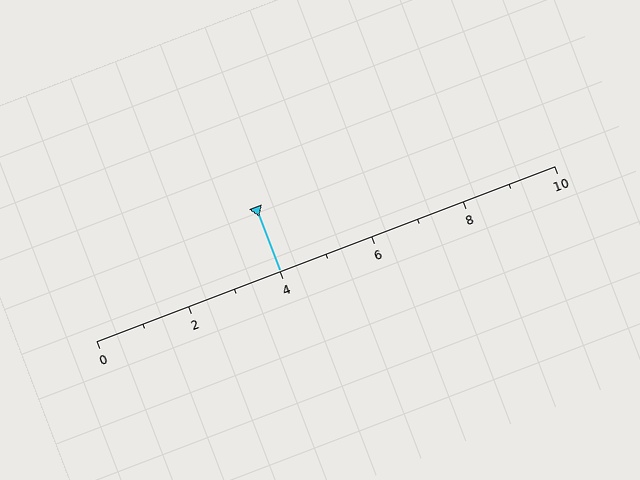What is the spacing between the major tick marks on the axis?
The major ticks are spaced 2 apart.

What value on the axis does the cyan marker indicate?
The marker indicates approximately 4.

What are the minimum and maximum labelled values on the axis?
The axis runs from 0 to 10.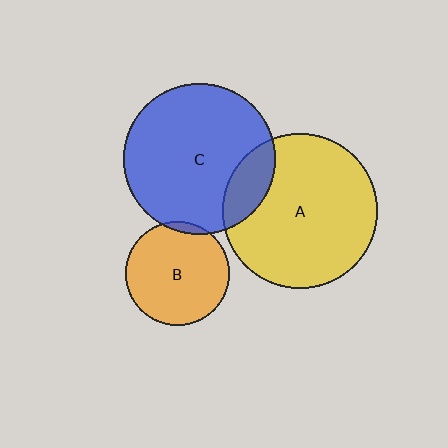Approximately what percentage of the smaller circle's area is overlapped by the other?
Approximately 5%.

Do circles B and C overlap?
Yes.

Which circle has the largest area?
Circle A (yellow).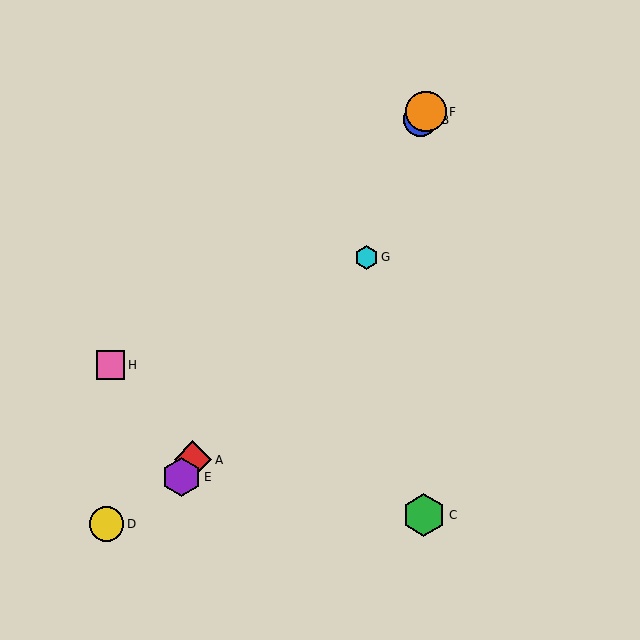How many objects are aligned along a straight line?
4 objects (A, B, E, F) are aligned along a straight line.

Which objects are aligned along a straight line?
Objects A, B, E, F are aligned along a straight line.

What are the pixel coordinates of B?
Object B is at (421, 120).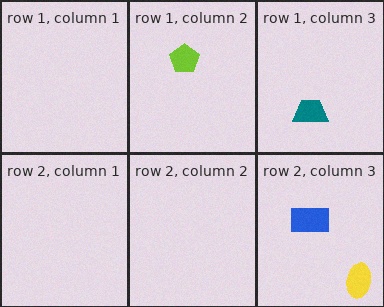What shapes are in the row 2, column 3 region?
The yellow ellipse, the blue rectangle.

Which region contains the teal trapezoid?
The row 1, column 3 region.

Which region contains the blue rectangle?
The row 2, column 3 region.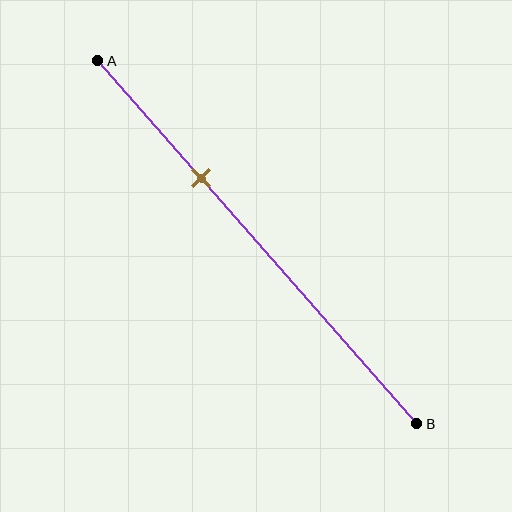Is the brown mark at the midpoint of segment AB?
No, the mark is at about 30% from A, not at the 50% midpoint.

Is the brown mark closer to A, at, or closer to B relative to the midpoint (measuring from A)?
The brown mark is closer to point A than the midpoint of segment AB.